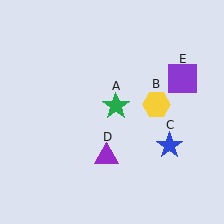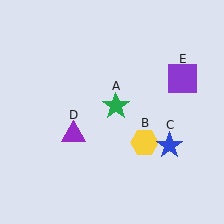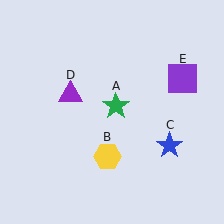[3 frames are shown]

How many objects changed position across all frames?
2 objects changed position: yellow hexagon (object B), purple triangle (object D).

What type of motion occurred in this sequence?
The yellow hexagon (object B), purple triangle (object D) rotated clockwise around the center of the scene.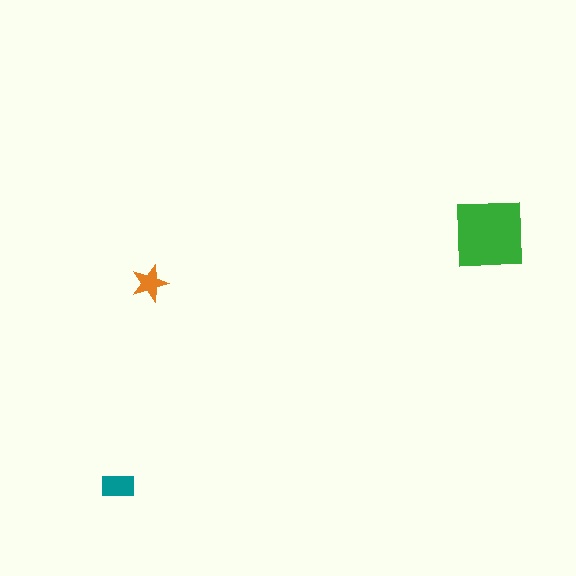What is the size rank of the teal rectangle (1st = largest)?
2nd.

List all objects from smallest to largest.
The orange star, the teal rectangle, the green square.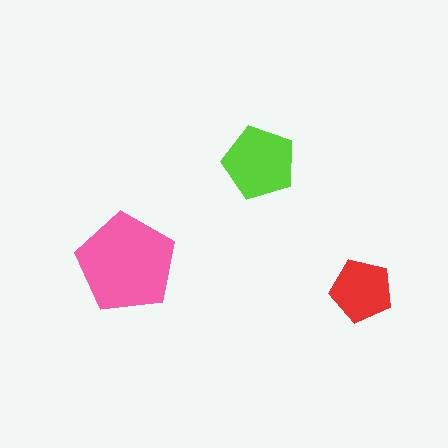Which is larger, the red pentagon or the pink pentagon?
The pink one.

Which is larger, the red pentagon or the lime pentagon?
The lime one.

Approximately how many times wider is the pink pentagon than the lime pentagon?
About 1.5 times wider.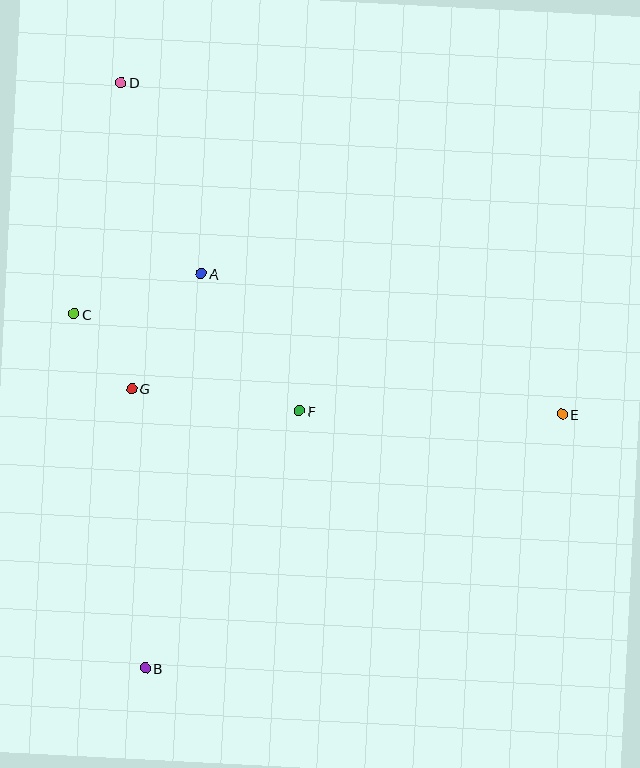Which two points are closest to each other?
Points C and G are closest to each other.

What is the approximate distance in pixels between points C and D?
The distance between C and D is approximately 236 pixels.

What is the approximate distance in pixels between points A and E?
The distance between A and E is approximately 387 pixels.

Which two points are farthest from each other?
Points B and D are farthest from each other.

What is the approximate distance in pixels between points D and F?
The distance between D and F is approximately 374 pixels.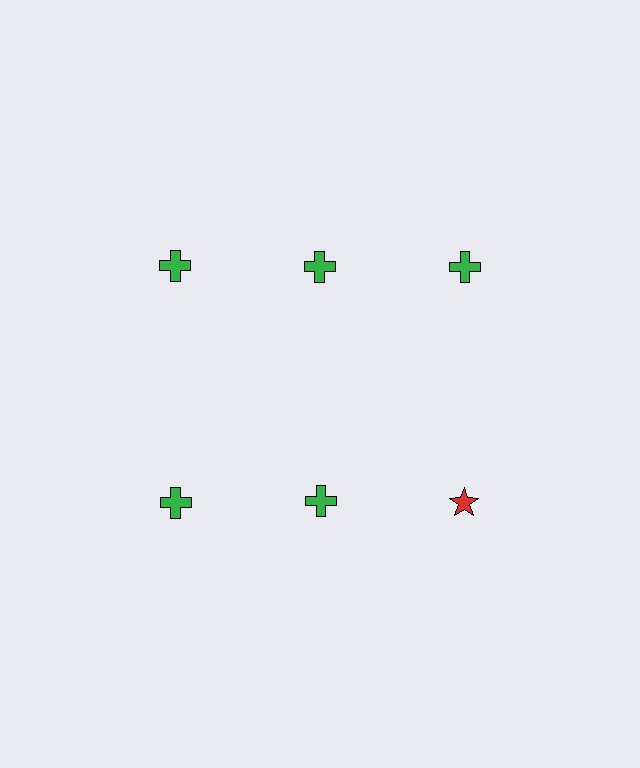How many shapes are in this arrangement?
There are 6 shapes arranged in a grid pattern.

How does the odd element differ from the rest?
It differs in both color (red instead of green) and shape (star instead of cross).